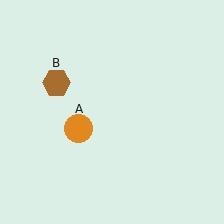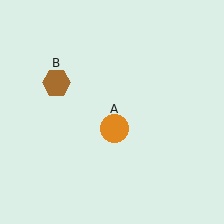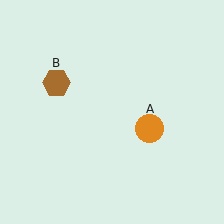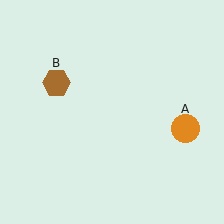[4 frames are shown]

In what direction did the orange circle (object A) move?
The orange circle (object A) moved right.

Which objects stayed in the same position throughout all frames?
Brown hexagon (object B) remained stationary.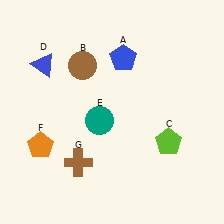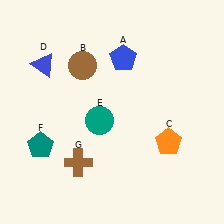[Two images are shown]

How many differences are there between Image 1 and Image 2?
There are 2 differences between the two images.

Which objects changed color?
C changed from lime to orange. F changed from orange to teal.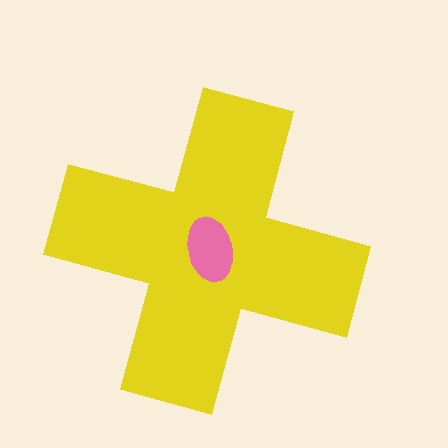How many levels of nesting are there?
2.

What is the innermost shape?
The pink ellipse.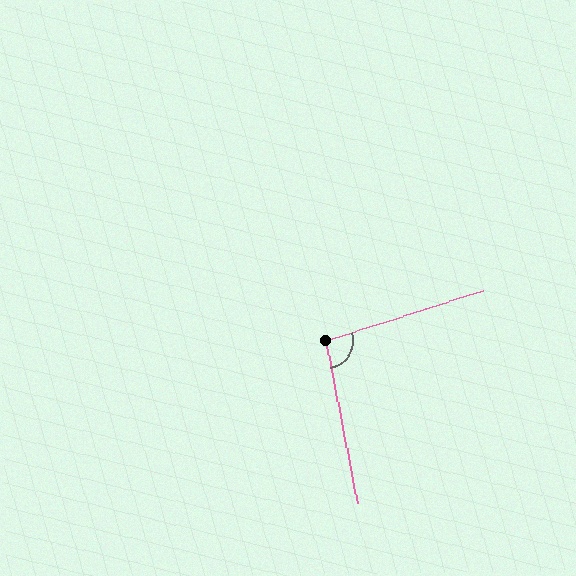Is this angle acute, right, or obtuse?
It is obtuse.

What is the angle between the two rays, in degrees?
Approximately 97 degrees.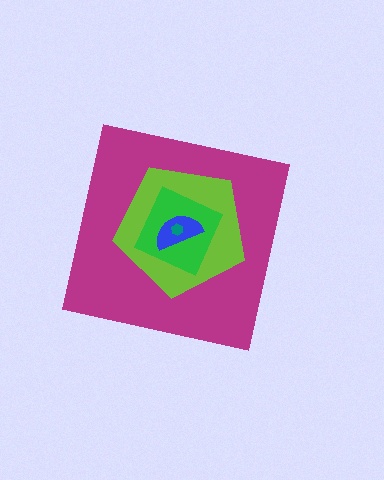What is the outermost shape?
The magenta square.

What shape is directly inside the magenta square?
The lime pentagon.